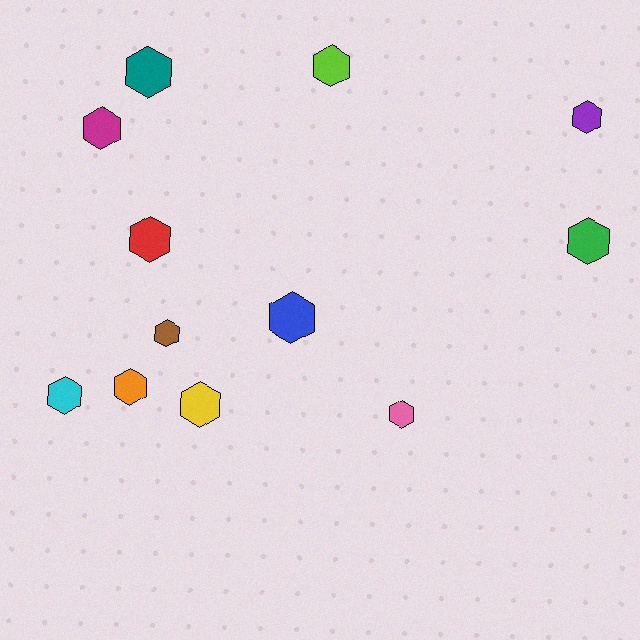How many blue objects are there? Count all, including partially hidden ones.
There is 1 blue object.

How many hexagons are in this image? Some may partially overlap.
There are 12 hexagons.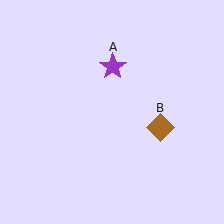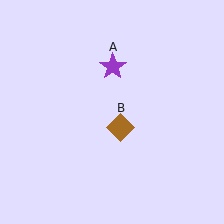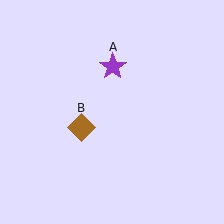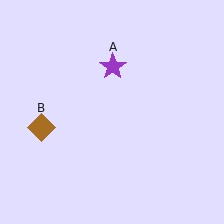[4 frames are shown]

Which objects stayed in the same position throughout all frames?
Purple star (object A) remained stationary.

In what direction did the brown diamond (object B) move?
The brown diamond (object B) moved left.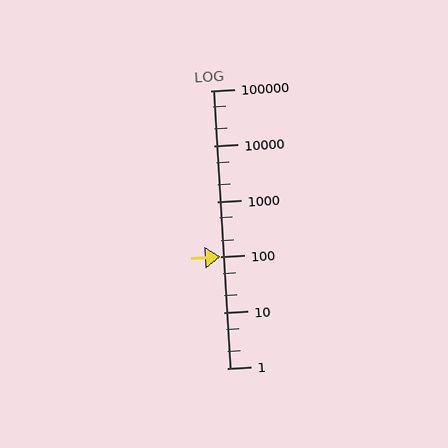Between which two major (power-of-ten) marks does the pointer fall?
The pointer is between 100 and 1000.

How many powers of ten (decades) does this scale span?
The scale spans 5 decades, from 1 to 100000.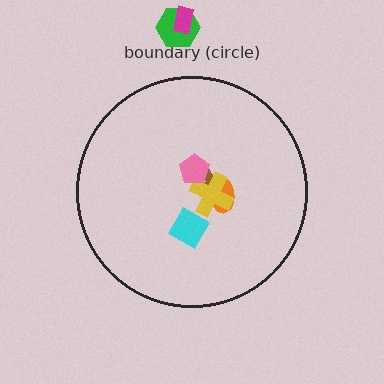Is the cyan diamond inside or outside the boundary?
Inside.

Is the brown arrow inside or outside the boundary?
Inside.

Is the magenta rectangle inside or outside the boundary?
Outside.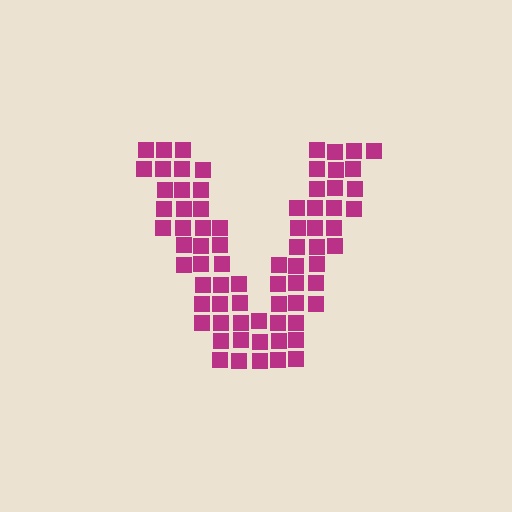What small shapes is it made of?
It is made of small squares.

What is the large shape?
The large shape is the letter V.